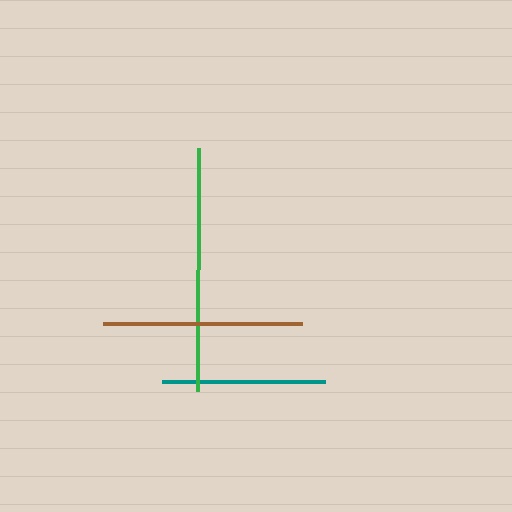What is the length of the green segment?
The green segment is approximately 243 pixels long.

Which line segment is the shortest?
The teal line is the shortest at approximately 163 pixels.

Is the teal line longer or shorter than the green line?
The green line is longer than the teal line.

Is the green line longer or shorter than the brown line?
The green line is longer than the brown line.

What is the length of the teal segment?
The teal segment is approximately 163 pixels long.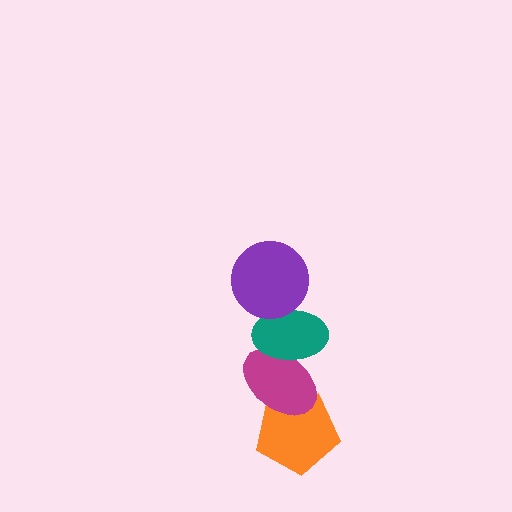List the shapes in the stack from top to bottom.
From top to bottom: the purple circle, the teal ellipse, the magenta ellipse, the orange pentagon.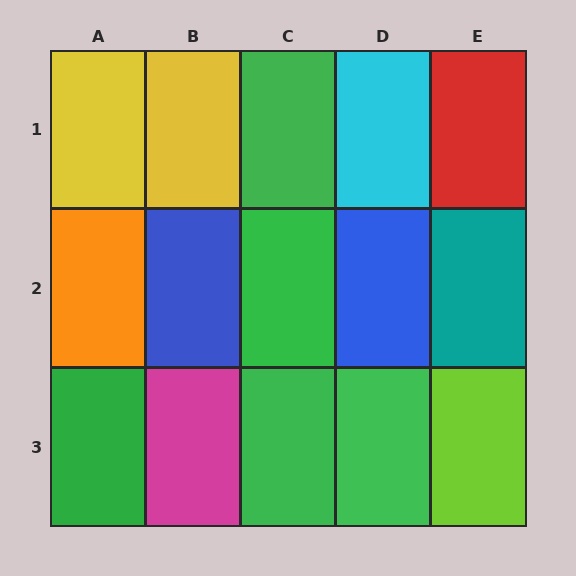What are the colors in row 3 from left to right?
Green, magenta, green, green, lime.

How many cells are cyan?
1 cell is cyan.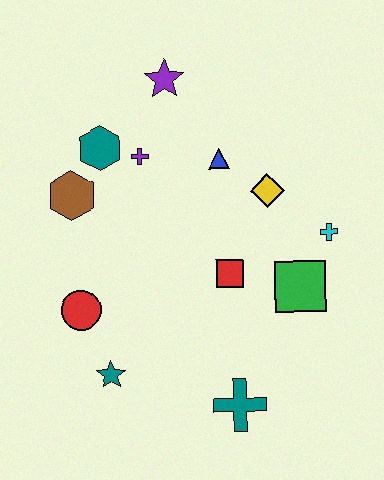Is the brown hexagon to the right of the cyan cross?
No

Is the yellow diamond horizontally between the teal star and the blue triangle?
No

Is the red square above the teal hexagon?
No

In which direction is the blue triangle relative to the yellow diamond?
The blue triangle is to the left of the yellow diamond.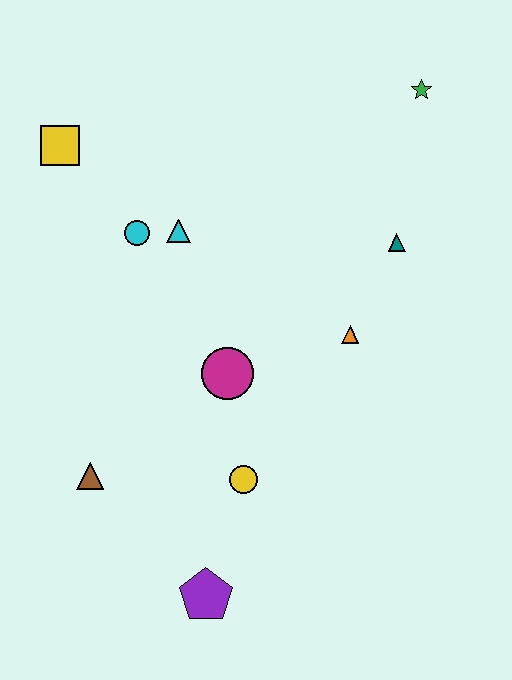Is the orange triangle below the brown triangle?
No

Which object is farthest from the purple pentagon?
The green star is farthest from the purple pentagon.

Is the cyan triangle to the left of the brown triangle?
No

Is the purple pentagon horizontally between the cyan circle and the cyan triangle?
No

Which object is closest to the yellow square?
The cyan circle is closest to the yellow square.